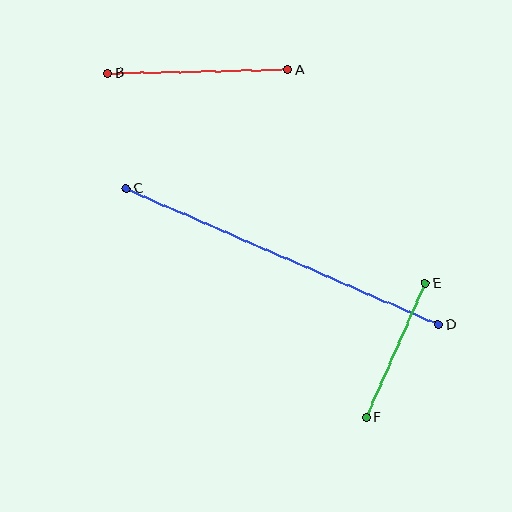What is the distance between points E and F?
The distance is approximately 146 pixels.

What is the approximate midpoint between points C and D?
The midpoint is at approximately (282, 257) pixels.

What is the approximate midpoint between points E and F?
The midpoint is at approximately (396, 350) pixels.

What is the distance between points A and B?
The distance is approximately 180 pixels.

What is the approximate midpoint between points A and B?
The midpoint is at approximately (198, 72) pixels.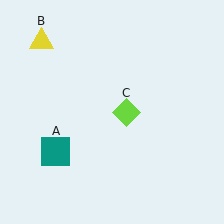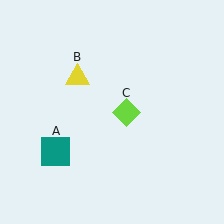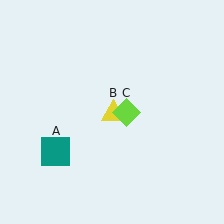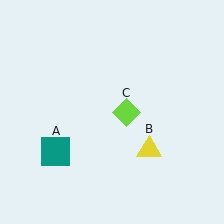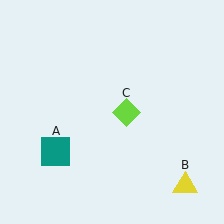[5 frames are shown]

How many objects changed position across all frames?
1 object changed position: yellow triangle (object B).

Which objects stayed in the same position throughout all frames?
Teal square (object A) and lime diamond (object C) remained stationary.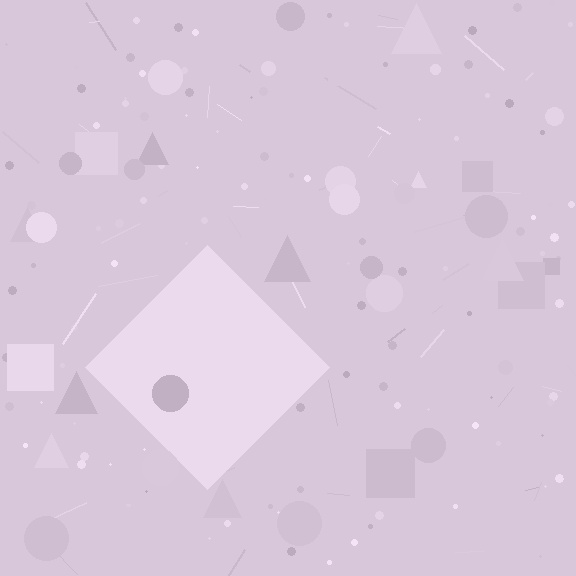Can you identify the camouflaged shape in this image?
The camouflaged shape is a diamond.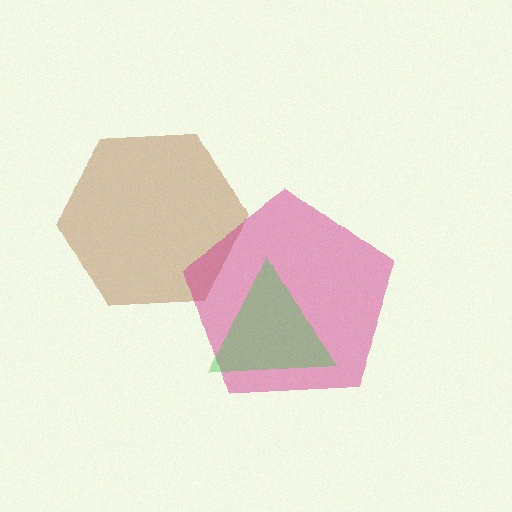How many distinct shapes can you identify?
There are 3 distinct shapes: a brown hexagon, a magenta pentagon, a green triangle.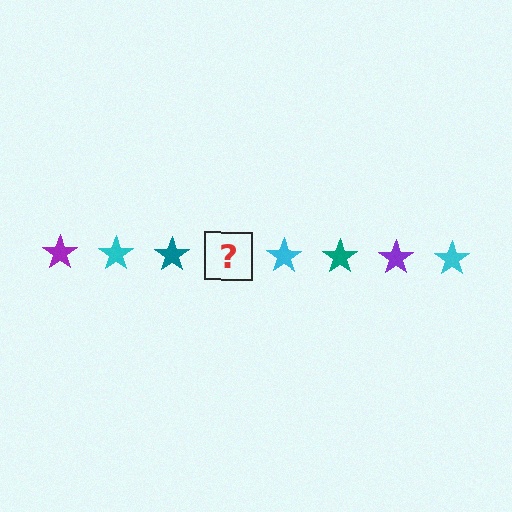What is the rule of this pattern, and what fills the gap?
The rule is that the pattern cycles through purple, cyan, teal stars. The gap should be filled with a purple star.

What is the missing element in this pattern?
The missing element is a purple star.